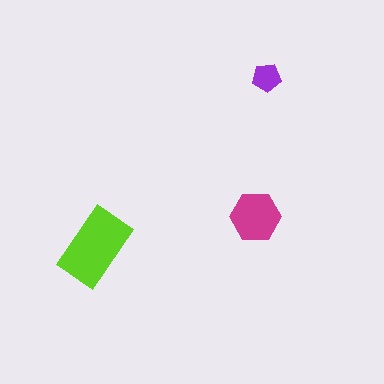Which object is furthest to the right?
The purple pentagon is rightmost.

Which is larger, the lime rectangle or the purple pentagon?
The lime rectangle.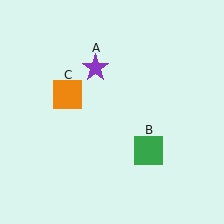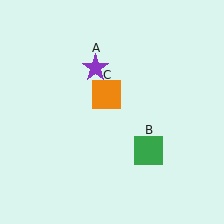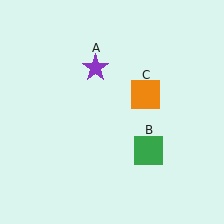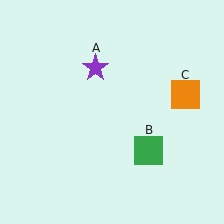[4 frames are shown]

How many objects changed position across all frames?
1 object changed position: orange square (object C).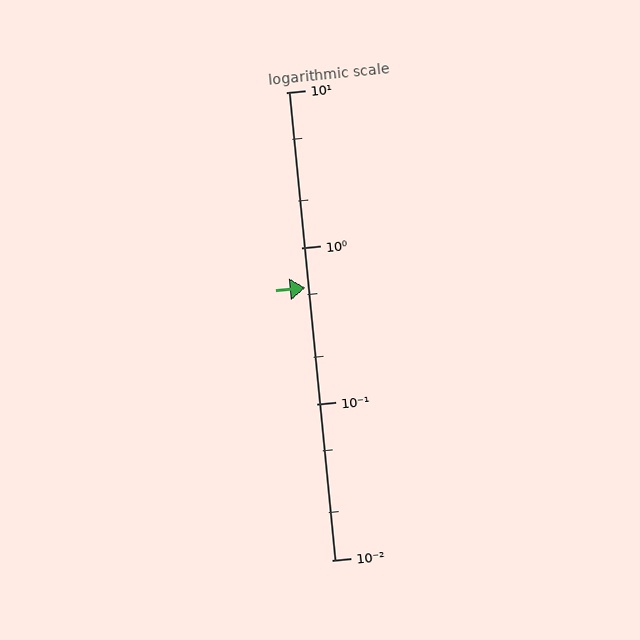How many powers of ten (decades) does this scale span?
The scale spans 3 decades, from 0.01 to 10.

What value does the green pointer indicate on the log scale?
The pointer indicates approximately 0.56.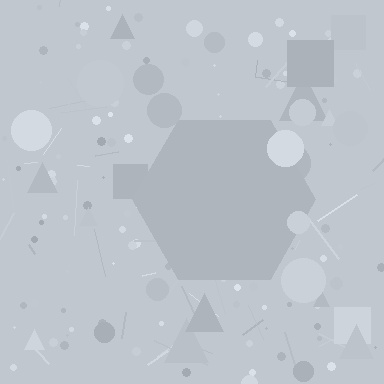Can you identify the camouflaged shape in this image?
The camouflaged shape is a hexagon.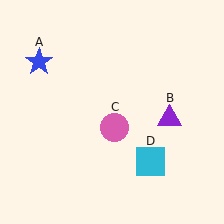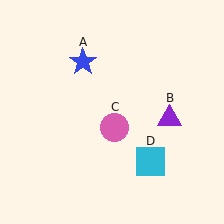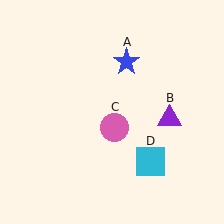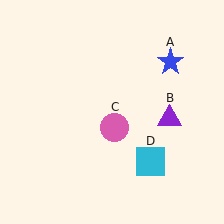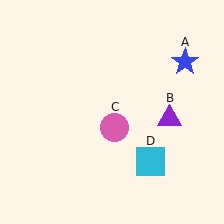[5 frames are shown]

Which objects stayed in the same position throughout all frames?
Purple triangle (object B) and pink circle (object C) and cyan square (object D) remained stationary.